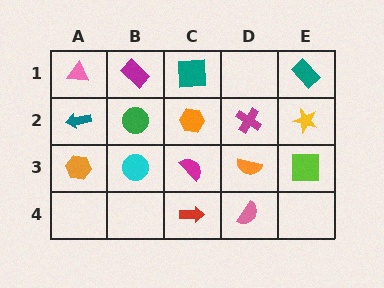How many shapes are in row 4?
2 shapes.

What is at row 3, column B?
A cyan circle.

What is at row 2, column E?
A yellow star.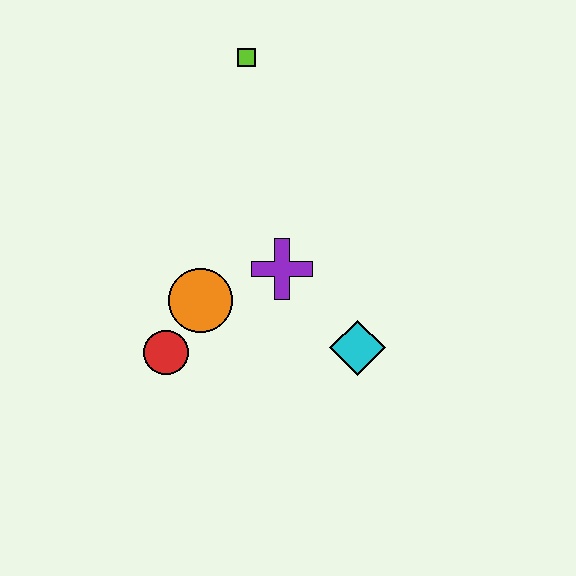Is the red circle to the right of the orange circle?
No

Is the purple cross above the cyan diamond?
Yes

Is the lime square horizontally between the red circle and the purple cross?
Yes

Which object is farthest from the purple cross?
The lime square is farthest from the purple cross.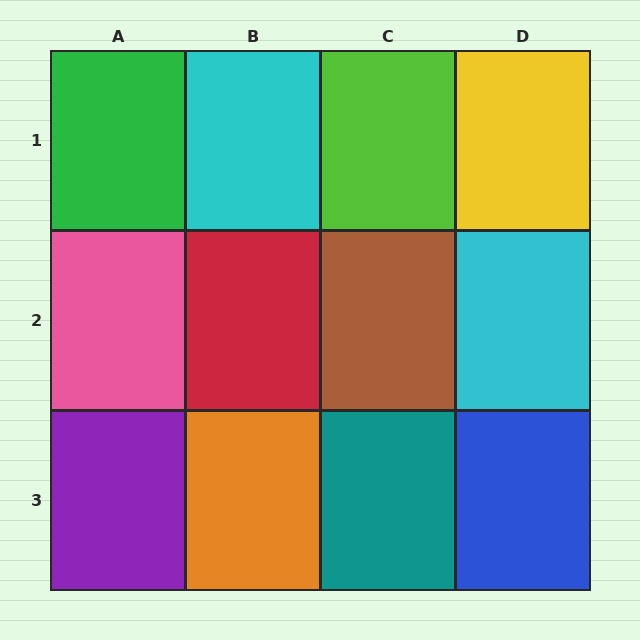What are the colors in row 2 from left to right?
Pink, red, brown, cyan.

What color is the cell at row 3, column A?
Purple.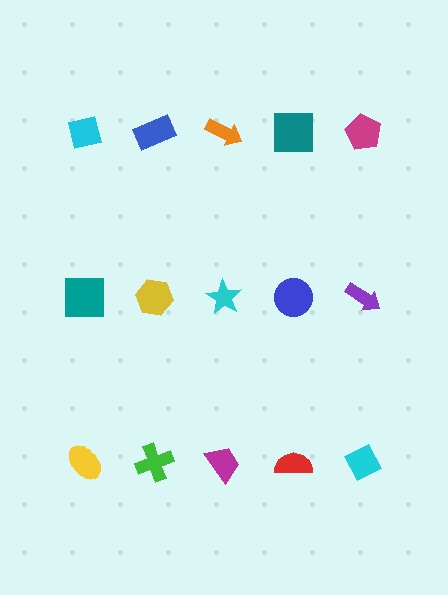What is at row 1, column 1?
A cyan square.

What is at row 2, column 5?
A purple arrow.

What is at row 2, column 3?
A cyan star.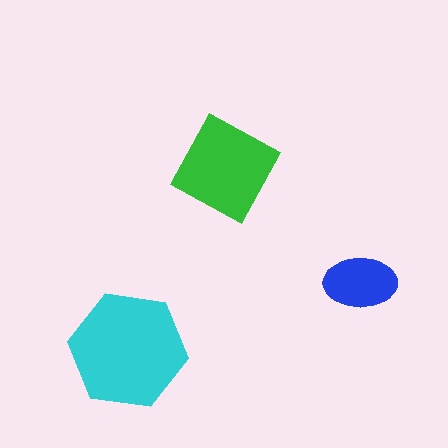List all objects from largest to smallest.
The cyan hexagon, the green diamond, the blue ellipse.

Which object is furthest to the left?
The cyan hexagon is leftmost.